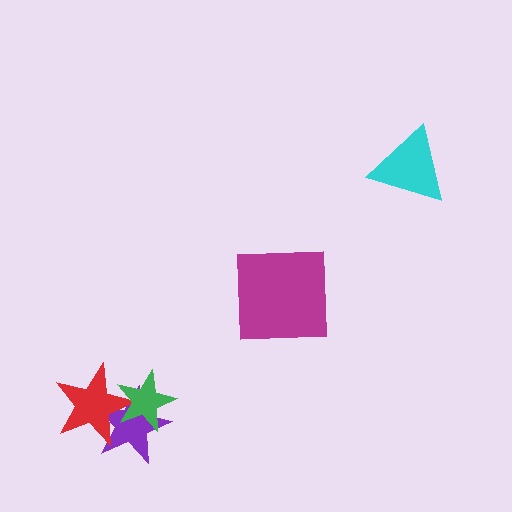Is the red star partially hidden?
Yes, it is partially covered by another shape.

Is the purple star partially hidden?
Yes, it is partially covered by another shape.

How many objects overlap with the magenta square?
0 objects overlap with the magenta square.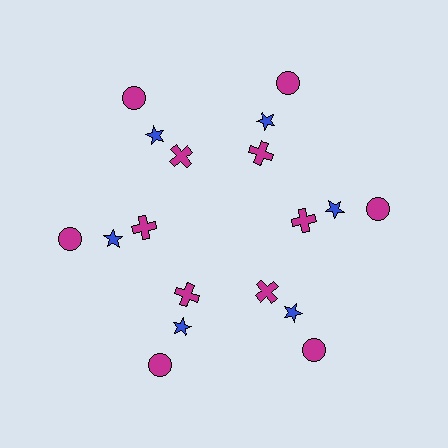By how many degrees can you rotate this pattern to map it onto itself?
The pattern maps onto itself every 60 degrees of rotation.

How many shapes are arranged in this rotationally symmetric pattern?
There are 18 shapes, arranged in 6 groups of 3.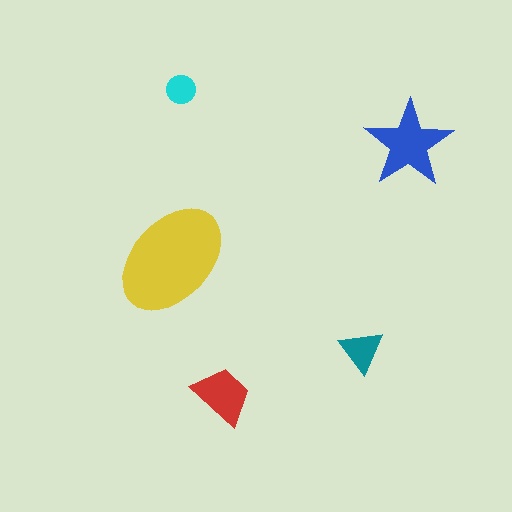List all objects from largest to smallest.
The yellow ellipse, the blue star, the red trapezoid, the teal triangle, the cyan circle.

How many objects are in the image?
There are 5 objects in the image.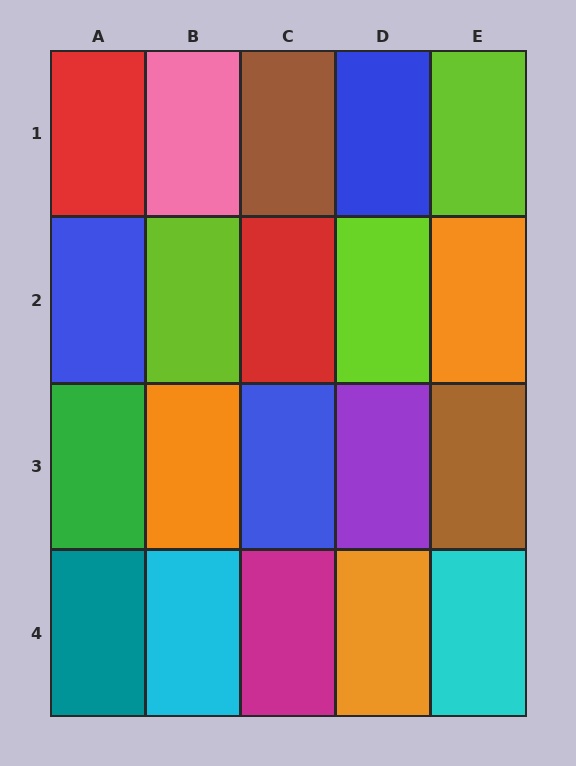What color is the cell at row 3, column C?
Blue.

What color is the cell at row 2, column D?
Lime.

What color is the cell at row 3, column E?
Brown.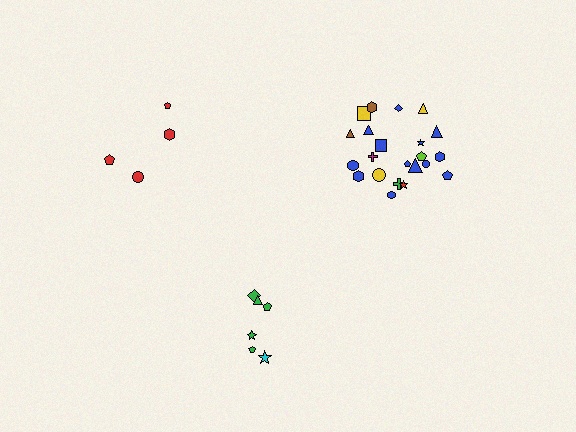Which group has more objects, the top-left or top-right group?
The top-right group.